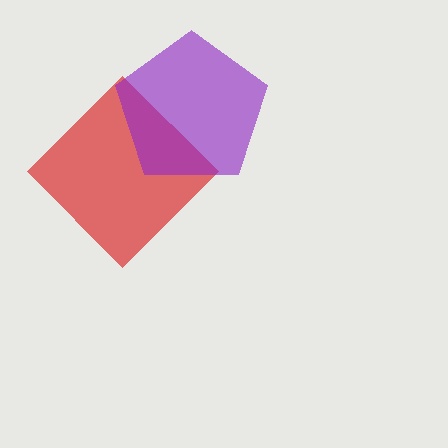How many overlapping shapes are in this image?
There are 2 overlapping shapes in the image.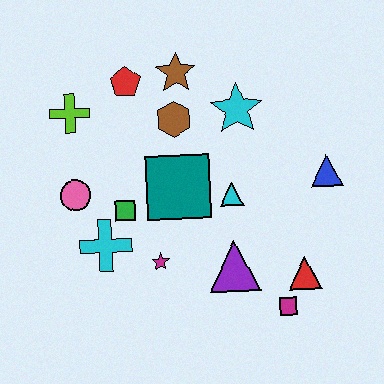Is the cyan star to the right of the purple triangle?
Yes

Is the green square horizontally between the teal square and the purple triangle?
No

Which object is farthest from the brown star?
The magenta square is farthest from the brown star.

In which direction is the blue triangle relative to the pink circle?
The blue triangle is to the right of the pink circle.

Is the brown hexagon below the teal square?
No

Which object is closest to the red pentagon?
The brown star is closest to the red pentagon.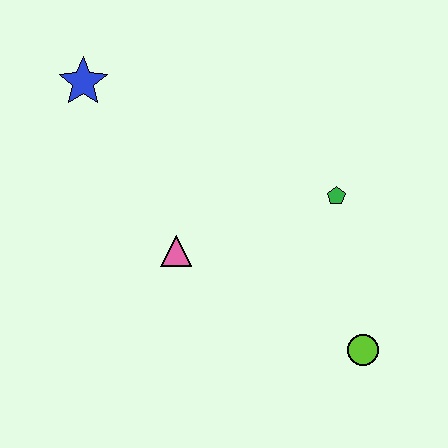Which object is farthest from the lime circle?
The blue star is farthest from the lime circle.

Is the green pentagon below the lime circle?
No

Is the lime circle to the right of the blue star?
Yes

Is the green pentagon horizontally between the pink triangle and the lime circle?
Yes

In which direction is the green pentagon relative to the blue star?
The green pentagon is to the right of the blue star.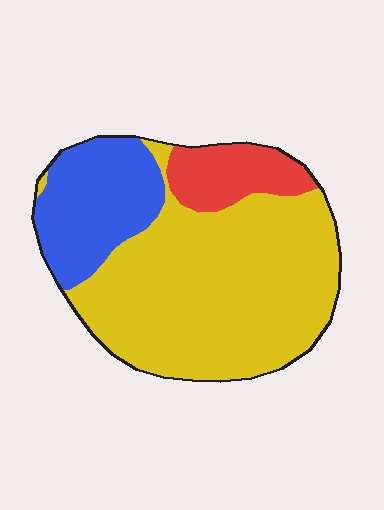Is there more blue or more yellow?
Yellow.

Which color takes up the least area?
Red, at roughly 10%.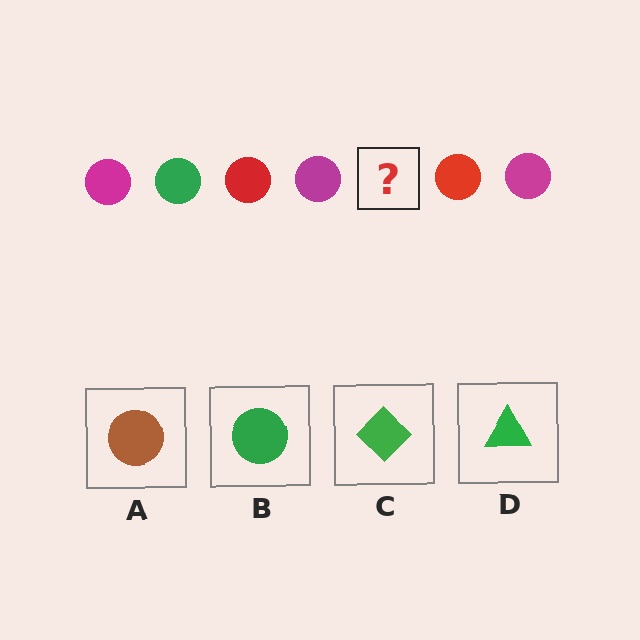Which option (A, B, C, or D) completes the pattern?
B.